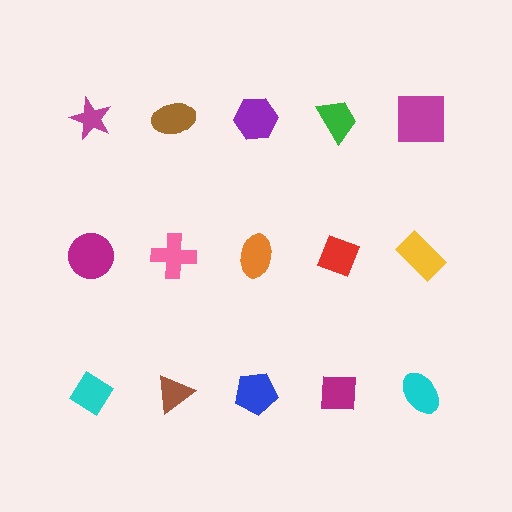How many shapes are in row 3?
5 shapes.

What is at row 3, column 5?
A cyan ellipse.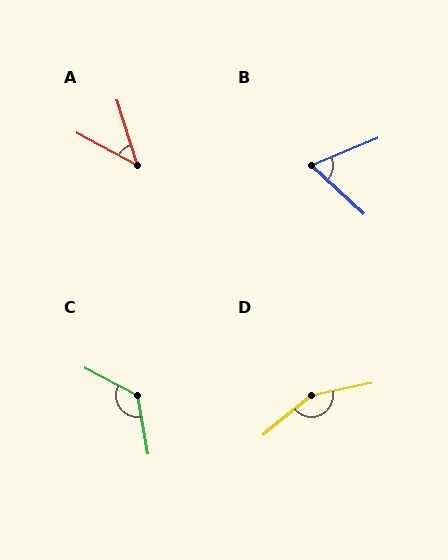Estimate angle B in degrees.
Approximately 66 degrees.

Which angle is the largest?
D, at approximately 153 degrees.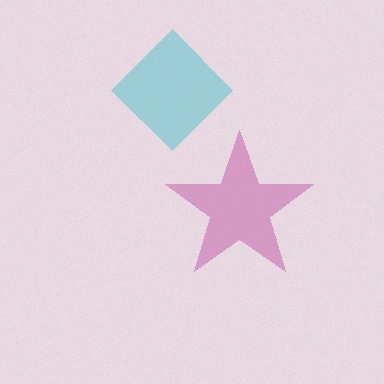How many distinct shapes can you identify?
There are 2 distinct shapes: a cyan diamond, a magenta star.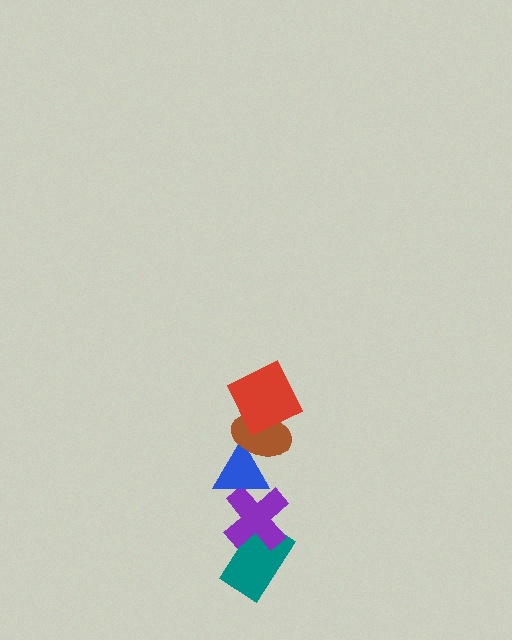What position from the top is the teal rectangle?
The teal rectangle is 5th from the top.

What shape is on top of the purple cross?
The blue triangle is on top of the purple cross.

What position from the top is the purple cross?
The purple cross is 4th from the top.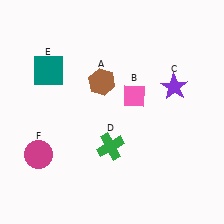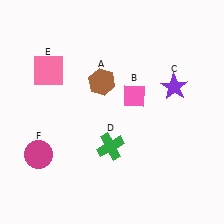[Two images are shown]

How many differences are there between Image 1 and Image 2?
There is 1 difference between the two images.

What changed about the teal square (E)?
In Image 1, E is teal. In Image 2, it changed to pink.